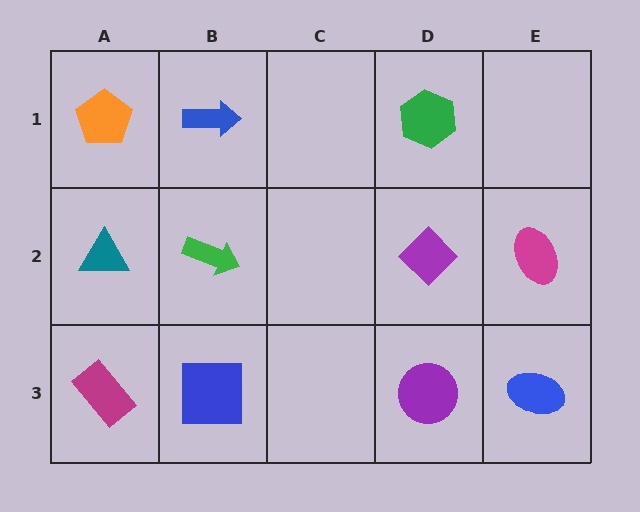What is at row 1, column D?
A green hexagon.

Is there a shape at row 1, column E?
No, that cell is empty.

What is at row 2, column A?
A teal triangle.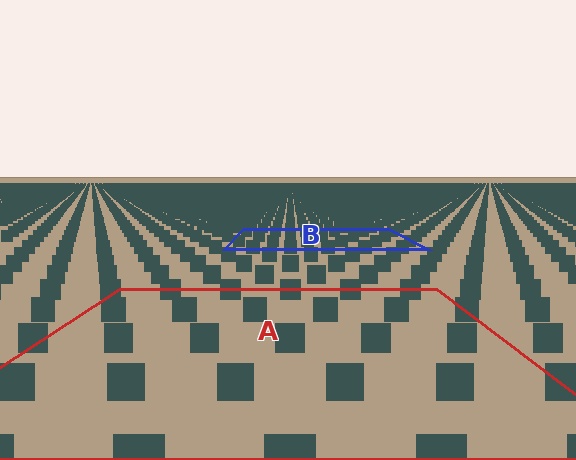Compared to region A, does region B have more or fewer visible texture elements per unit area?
Region B has more texture elements per unit area — they are packed more densely because it is farther away.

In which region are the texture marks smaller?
The texture marks are smaller in region B, because it is farther away.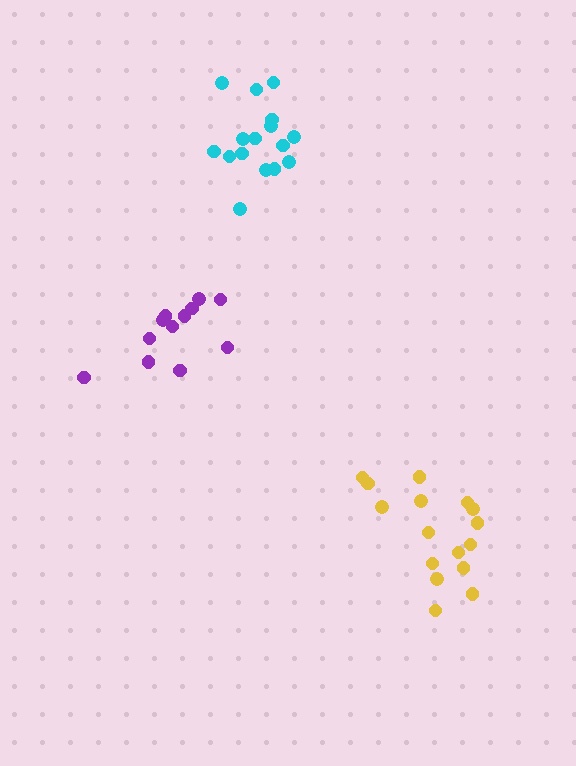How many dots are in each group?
Group 1: 16 dots, Group 2: 16 dots, Group 3: 12 dots (44 total).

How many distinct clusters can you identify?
There are 3 distinct clusters.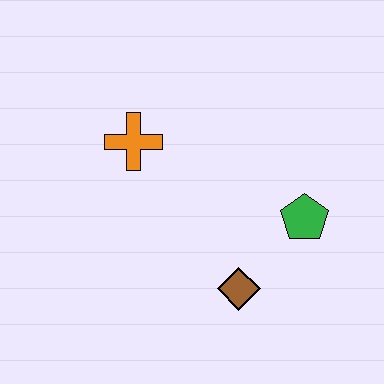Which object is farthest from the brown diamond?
The orange cross is farthest from the brown diamond.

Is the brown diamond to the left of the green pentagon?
Yes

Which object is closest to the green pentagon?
The brown diamond is closest to the green pentagon.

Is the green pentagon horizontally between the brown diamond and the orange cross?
No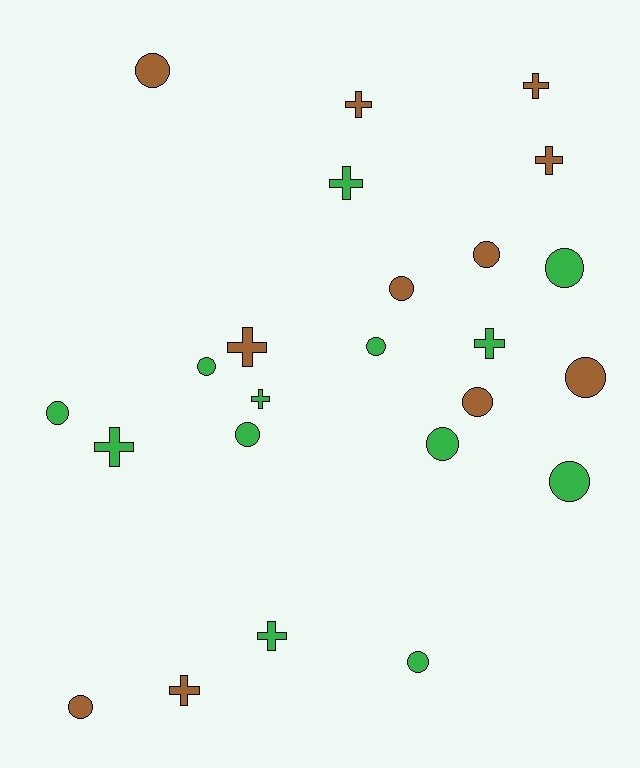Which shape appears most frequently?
Circle, with 14 objects.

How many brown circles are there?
There are 6 brown circles.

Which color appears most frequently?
Green, with 13 objects.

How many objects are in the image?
There are 24 objects.